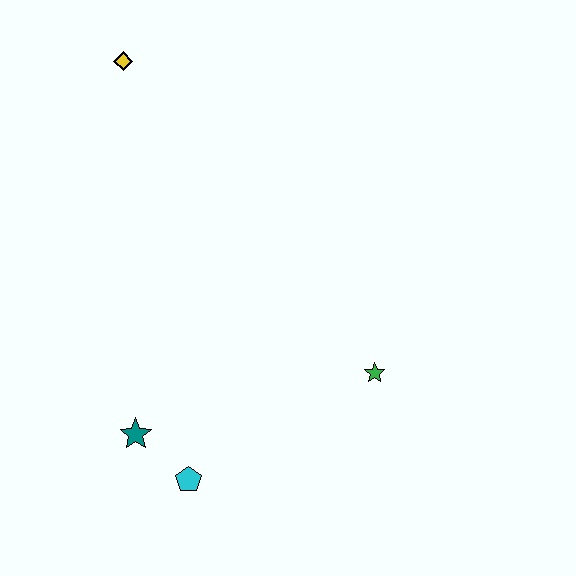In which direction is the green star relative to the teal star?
The green star is to the right of the teal star.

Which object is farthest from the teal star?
The yellow diamond is farthest from the teal star.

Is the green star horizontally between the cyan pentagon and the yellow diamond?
No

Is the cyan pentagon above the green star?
No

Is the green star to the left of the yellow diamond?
No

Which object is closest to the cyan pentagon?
The teal star is closest to the cyan pentagon.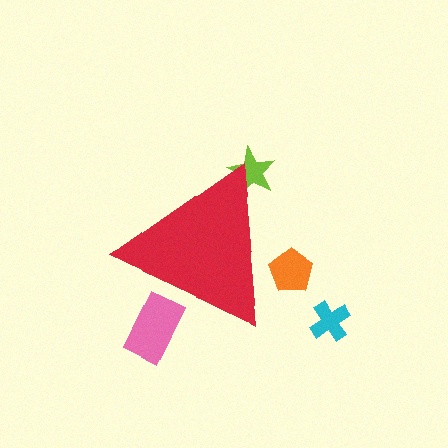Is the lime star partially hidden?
Yes, the lime star is partially hidden behind the red triangle.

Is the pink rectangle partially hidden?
Yes, the pink rectangle is partially hidden behind the red triangle.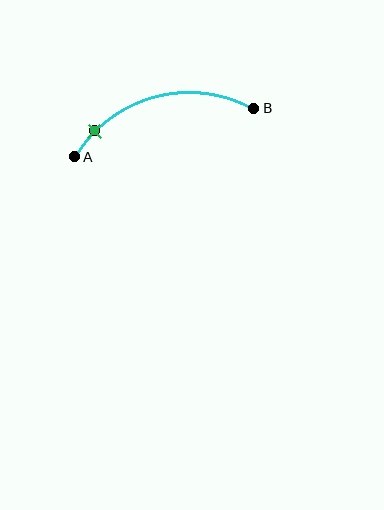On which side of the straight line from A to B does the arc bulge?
The arc bulges above the straight line connecting A and B.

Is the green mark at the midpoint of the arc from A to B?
No. The green mark lies on the arc but is closer to endpoint A. The arc midpoint would be at the point on the curve equidistant along the arc from both A and B.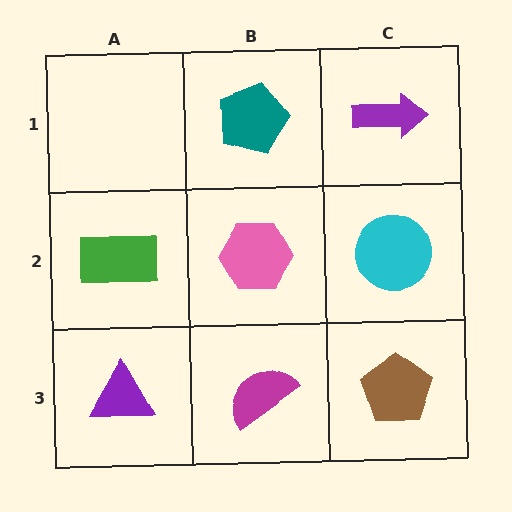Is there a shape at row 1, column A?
No, that cell is empty.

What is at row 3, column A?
A purple triangle.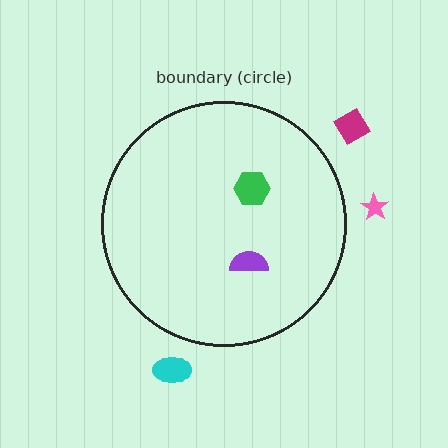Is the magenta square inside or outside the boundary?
Outside.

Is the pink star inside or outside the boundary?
Outside.